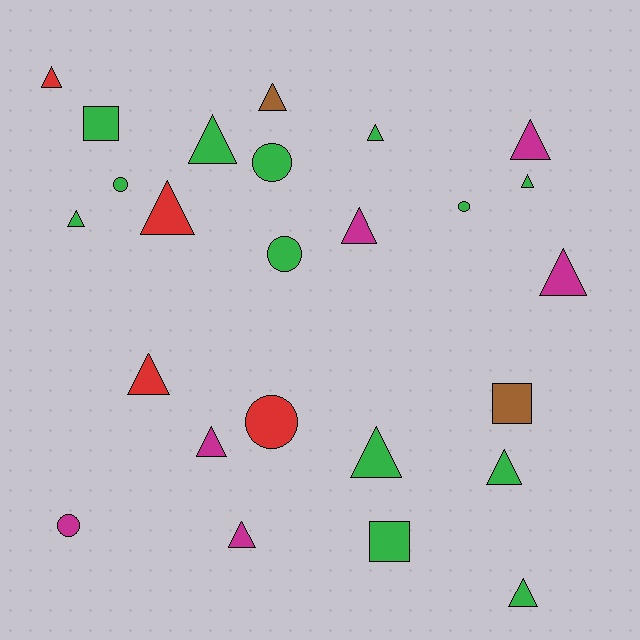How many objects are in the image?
There are 25 objects.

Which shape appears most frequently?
Triangle, with 16 objects.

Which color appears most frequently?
Green, with 13 objects.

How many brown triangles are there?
There is 1 brown triangle.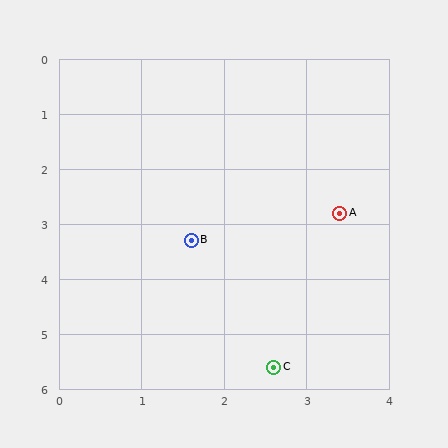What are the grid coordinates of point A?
Point A is at approximately (3.4, 2.8).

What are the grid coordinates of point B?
Point B is at approximately (1.6, 3.3).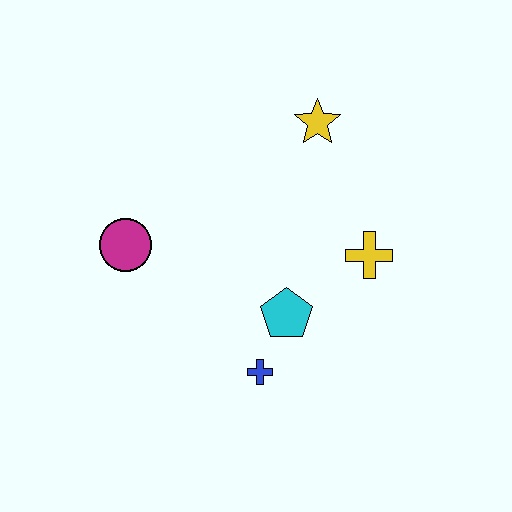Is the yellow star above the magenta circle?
Yes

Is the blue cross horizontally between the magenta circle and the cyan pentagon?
Yes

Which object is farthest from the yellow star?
The blue cross is farthest from the yellow star.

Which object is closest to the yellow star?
The yellow cross is closest to the yellow star.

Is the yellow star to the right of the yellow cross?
No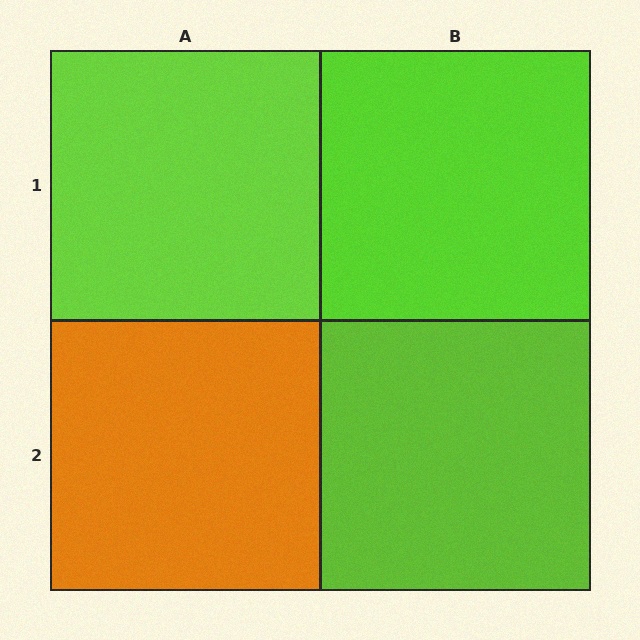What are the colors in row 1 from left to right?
Lime, lime.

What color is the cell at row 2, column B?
Lime.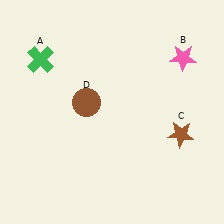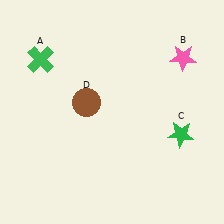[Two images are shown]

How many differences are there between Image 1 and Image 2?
There is 1 difference between the two images.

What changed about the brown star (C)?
In Image 1, C is brown. In Image 2, it changed to green.